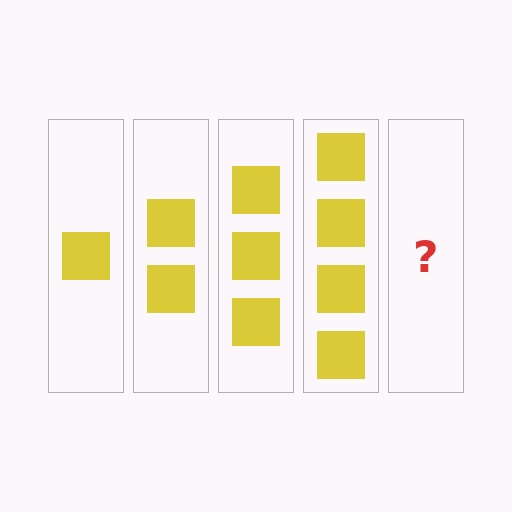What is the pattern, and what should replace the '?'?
The pattern is that each step adds one more square. The '?' should be 5 squares.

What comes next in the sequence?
The next element should be 5 squares.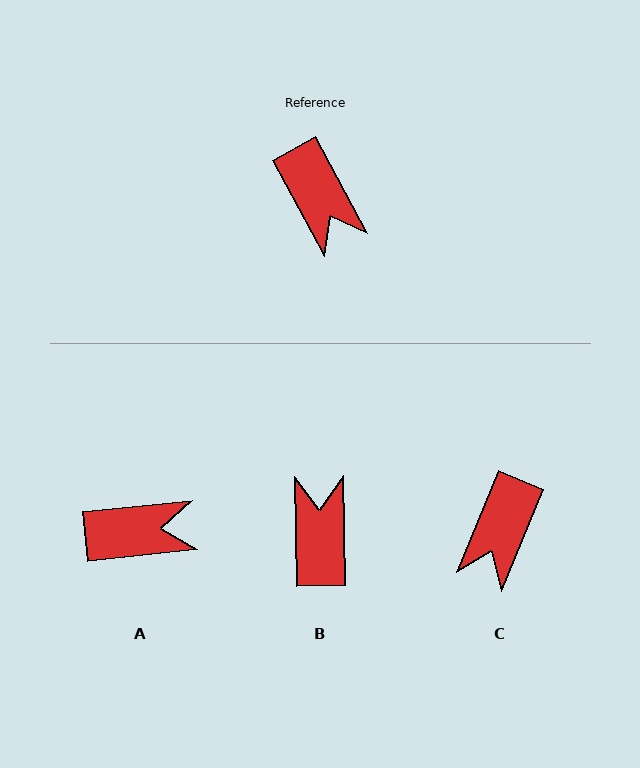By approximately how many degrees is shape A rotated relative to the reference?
Approximately 67 degrees counter-clockwise.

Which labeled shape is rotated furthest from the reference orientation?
B, about 152 degrees away.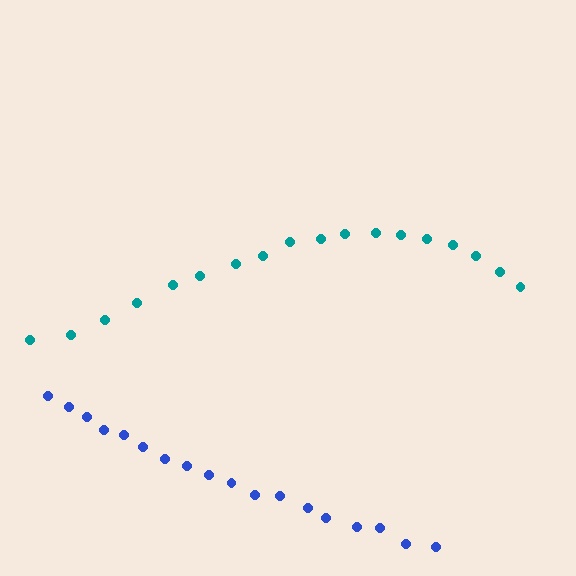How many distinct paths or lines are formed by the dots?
There are 2 distinct paths.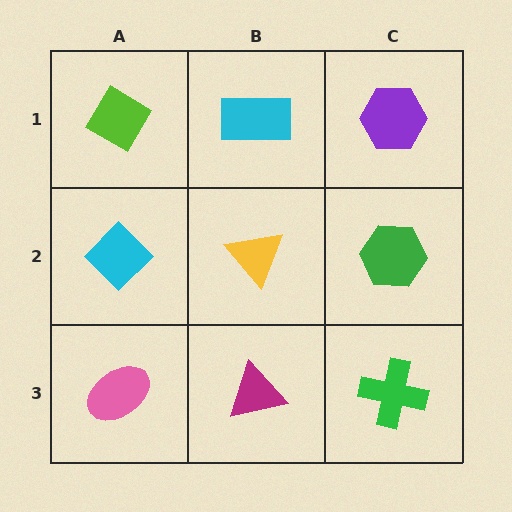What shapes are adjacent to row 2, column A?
A lime diamond (row 1, column A), a pink ellipse (row 3, column A), a yellow triangle (row 2, column B).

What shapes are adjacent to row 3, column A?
A cyan diamond (row 2, column A), a magenta triangle (row 3, column B).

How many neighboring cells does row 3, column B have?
3.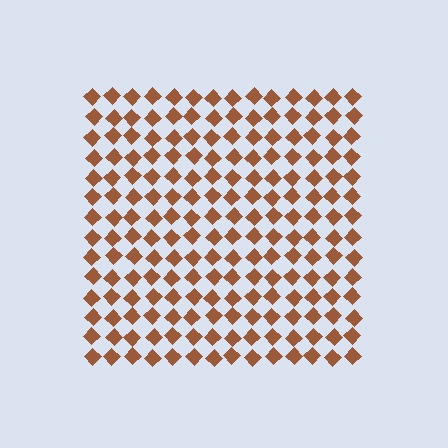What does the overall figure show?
The overall figure shows a square.